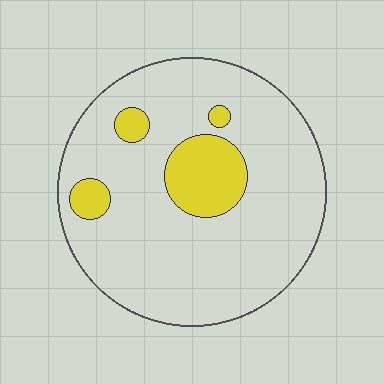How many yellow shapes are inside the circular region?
4.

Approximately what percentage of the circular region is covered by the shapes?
Approximately 15%.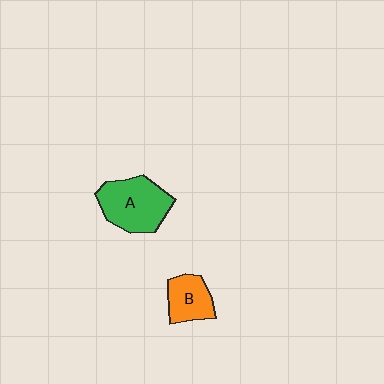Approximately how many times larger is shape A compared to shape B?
Approximately 1.7 times.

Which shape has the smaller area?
Shape B (orange).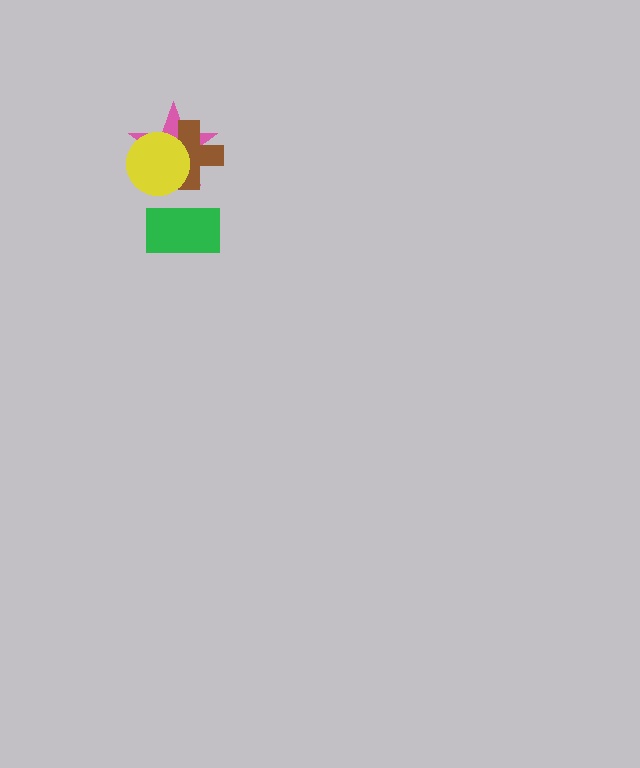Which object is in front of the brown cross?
The yellow circle is in front of the brown cross.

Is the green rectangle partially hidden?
No, no other shape covers it.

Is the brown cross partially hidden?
Yes, it is partially covered by another shape.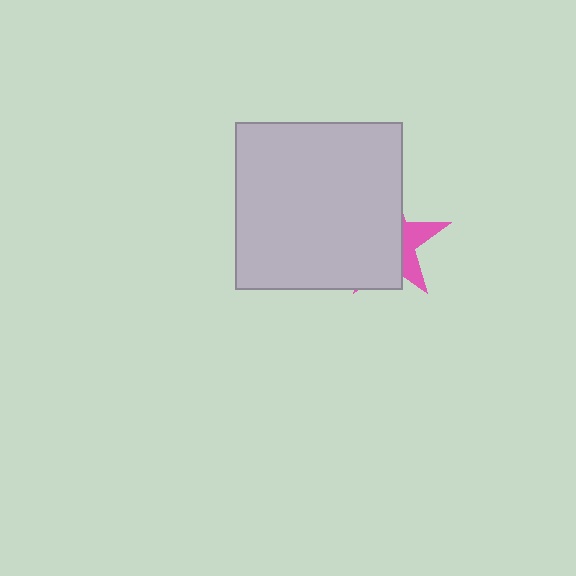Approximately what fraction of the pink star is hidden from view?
Roughly 70% of the pink star is hidden behind the light gray square.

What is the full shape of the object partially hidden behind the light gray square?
The partially hidden object is a pink star.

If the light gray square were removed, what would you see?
You would see the complete pink star.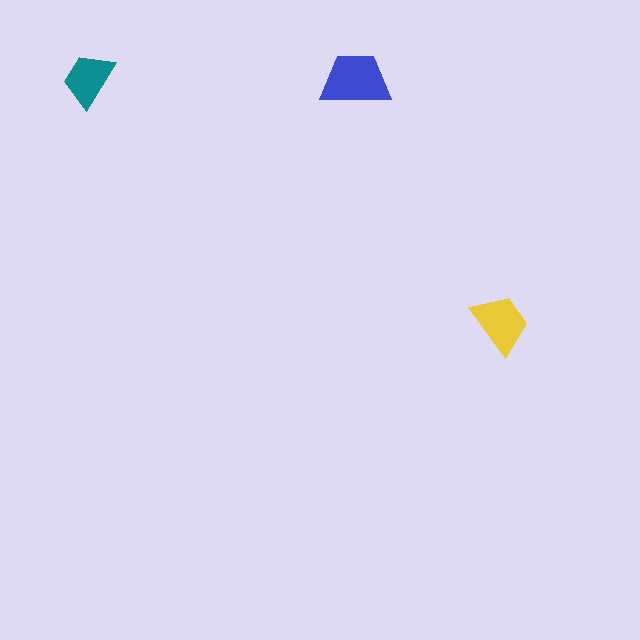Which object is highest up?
The teal trapezoid is topmost.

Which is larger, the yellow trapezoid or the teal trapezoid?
The yellow one.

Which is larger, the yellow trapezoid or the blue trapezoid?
The blue one.